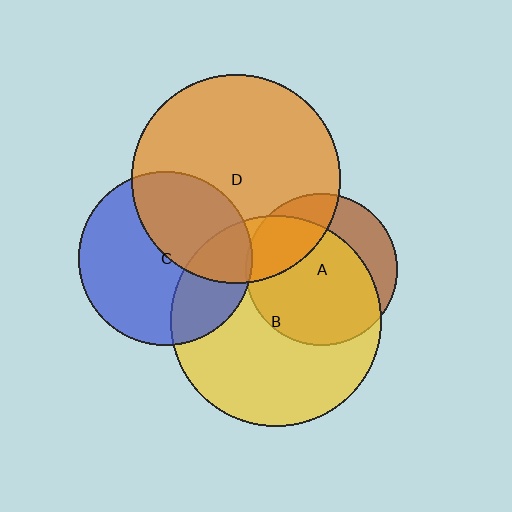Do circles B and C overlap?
Yes.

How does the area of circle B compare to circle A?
Approximately 1.9 times.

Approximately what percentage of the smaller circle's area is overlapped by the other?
Approximately 25%.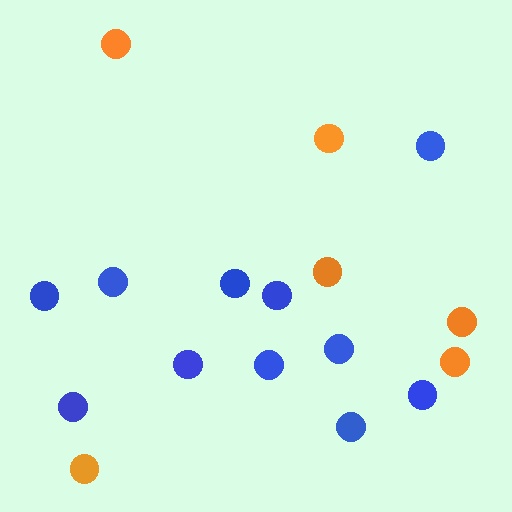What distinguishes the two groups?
There are 2 groups: one group of blue circles (11) and one group of orange circles (6).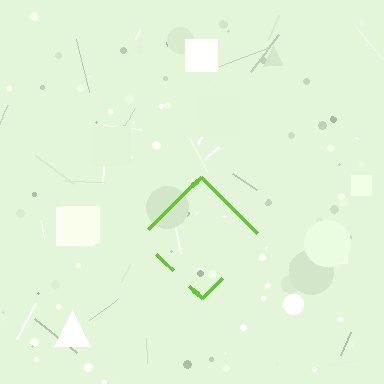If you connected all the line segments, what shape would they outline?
They would outline a diamond.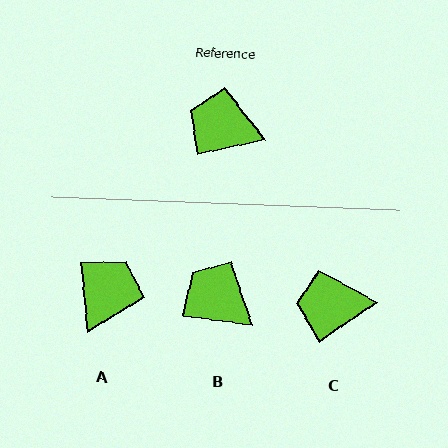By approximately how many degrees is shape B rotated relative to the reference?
Approximately 20 degrees clockwise.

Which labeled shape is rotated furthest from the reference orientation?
A, about 97 degrees away.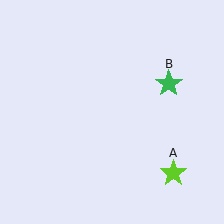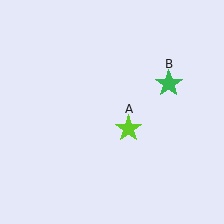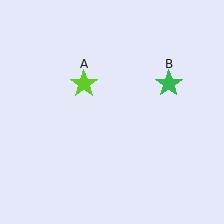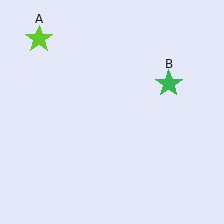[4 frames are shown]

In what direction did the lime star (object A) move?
The lime star (object A) moved up and to the left.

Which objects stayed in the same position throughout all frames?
Green star (object B) remained stationary.